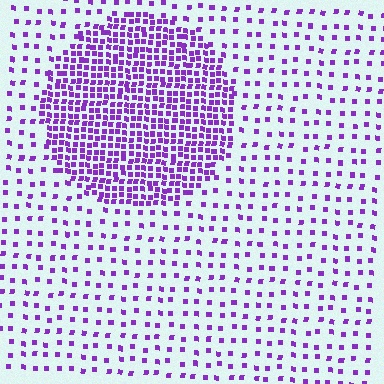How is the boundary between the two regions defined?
The boundary is defined by a change in element density (approximately 3.1x ratio). All elements are the same color, size, and shape.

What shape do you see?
I see a circle.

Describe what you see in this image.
The image contains small purple elements arranged at two different densities. A circle-shaped region is visible where the elements are more densely packed than the surrounding area.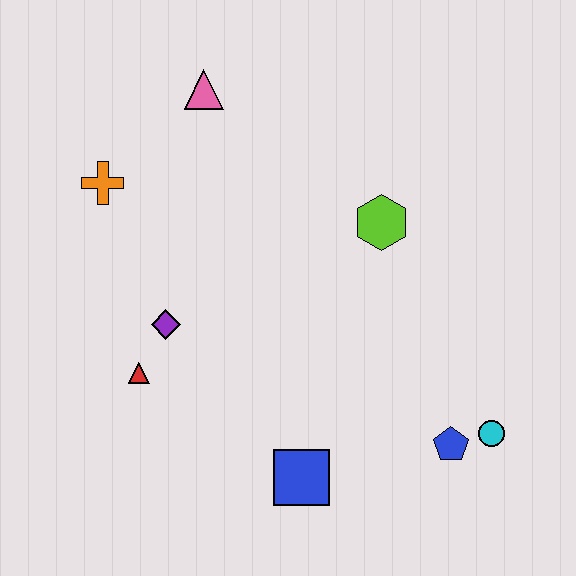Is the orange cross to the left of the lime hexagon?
Yes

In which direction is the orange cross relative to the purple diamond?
The orange cross is above the purple diamond.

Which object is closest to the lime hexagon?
The pink triangle is closest to the lime hexagon.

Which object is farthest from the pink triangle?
The cyan circle is farthest from the pink triangle.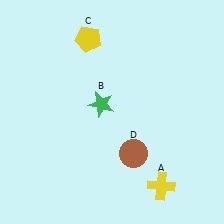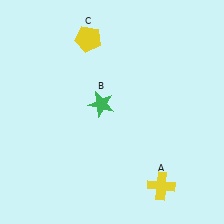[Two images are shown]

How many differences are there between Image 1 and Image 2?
There is 1 difference between the two images.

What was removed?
The brown circle (D) was removed in Image 2.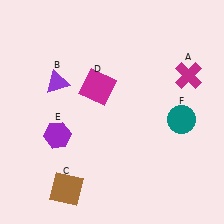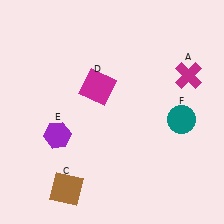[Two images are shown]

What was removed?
The purple triangle (B) was removed in Image 2.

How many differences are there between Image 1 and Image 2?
There is 1 difference between the two images.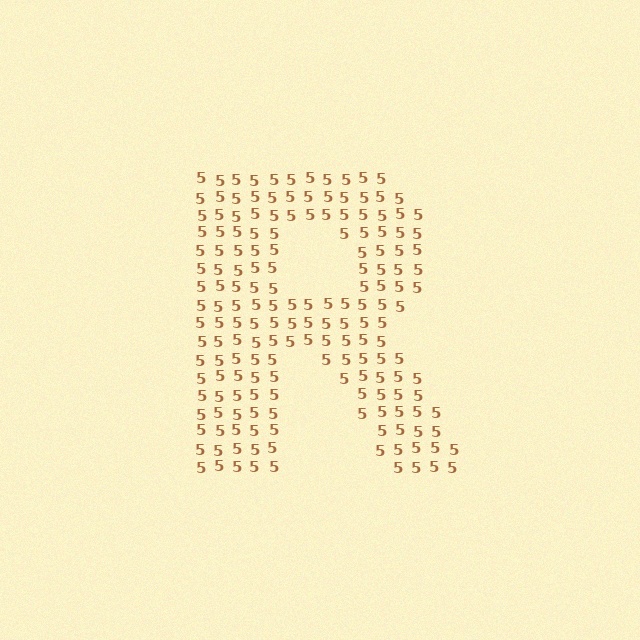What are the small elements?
The small elements are digit 5's.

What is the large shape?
The large shape is the letter R.